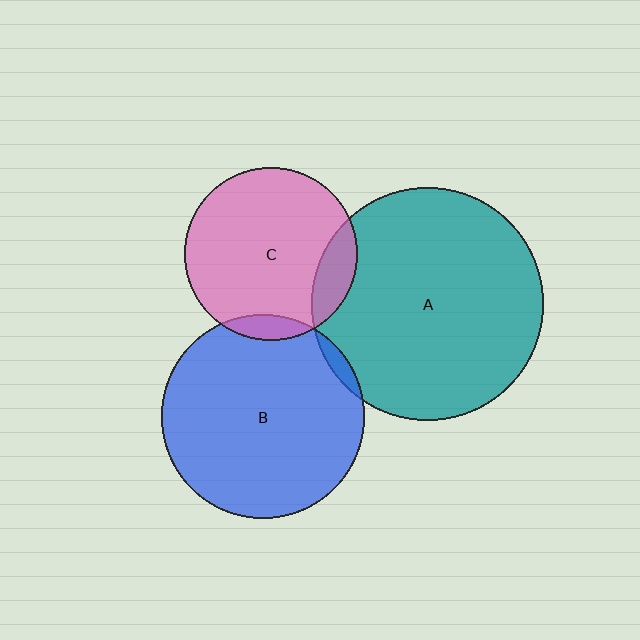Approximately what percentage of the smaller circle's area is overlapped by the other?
Approximately 15%.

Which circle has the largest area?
Circle A (teal).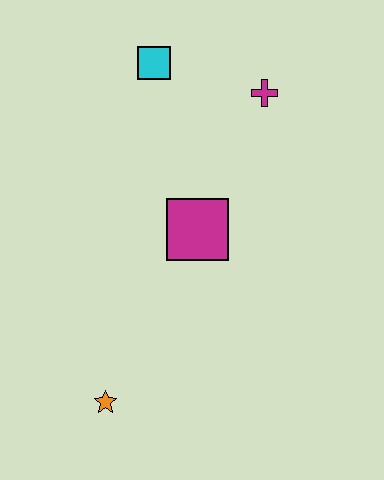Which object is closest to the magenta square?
The magenta cross is closest to the magenta square.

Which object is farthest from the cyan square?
The orange star is farthest from the cyan square.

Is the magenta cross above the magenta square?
Yes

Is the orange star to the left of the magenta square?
Yes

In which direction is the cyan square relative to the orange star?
The cyan square is above the orange star.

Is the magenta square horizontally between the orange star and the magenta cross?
Yes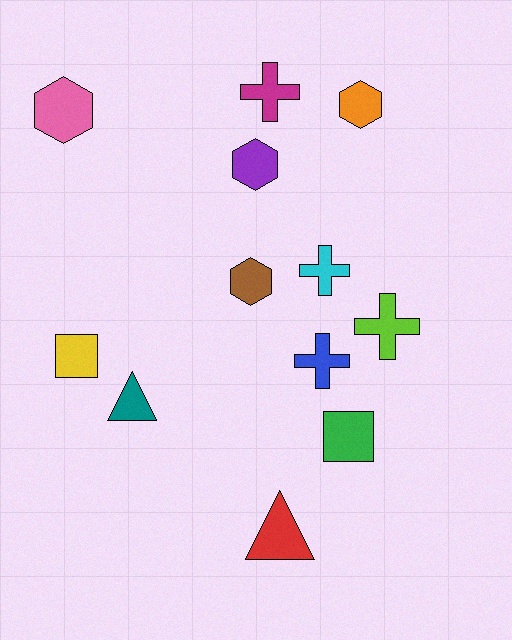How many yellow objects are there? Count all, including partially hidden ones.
There is 1 yellow object.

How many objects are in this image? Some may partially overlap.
There are 12 objects.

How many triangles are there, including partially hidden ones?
There are 2 triangles.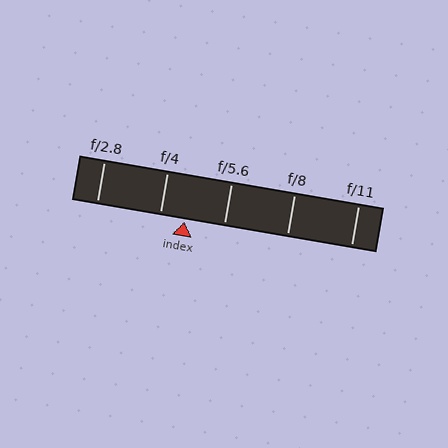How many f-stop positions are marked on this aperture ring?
There are 5 f-stop positions marked.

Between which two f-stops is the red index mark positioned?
The index mark is between f/4 and f/5.6.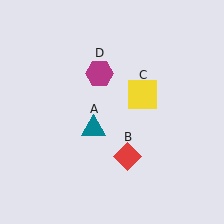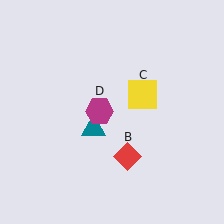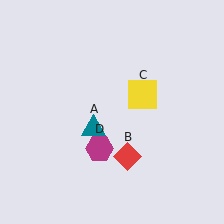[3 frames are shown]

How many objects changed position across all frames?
1 object changed position: magenta hexagon (object D).